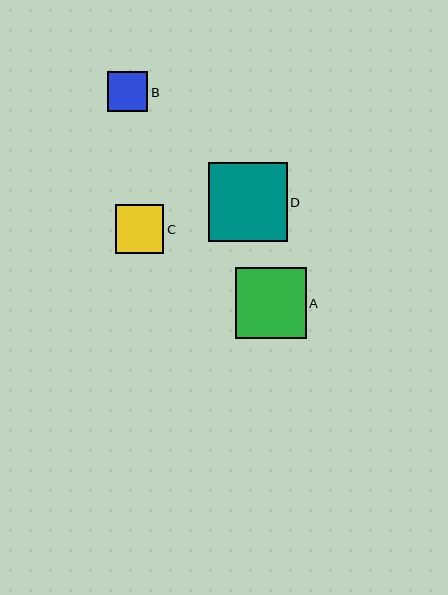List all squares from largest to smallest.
From largest to smallest: D, A, C, B.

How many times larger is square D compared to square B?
Square D is approximately 2.0 times the size of square B.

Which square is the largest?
Square D is the largest with a size of approximately 79 pixels.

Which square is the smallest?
Square B is the smallest with a size of approximately 40 pixels.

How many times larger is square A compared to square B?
Square A is approximately 1.8 times the size of square B.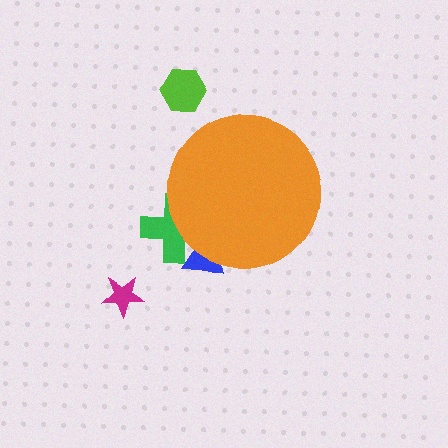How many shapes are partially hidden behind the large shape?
2 shapes are partially hidden.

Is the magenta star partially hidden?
No, the magenta star is fully visible.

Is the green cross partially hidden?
Yes, the green cross is partially hidden behind the orange circle.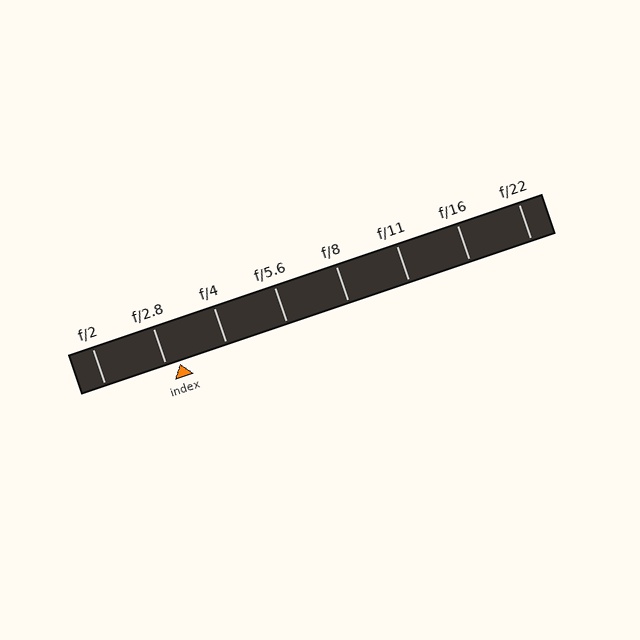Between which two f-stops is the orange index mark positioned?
The index mark is between f/2.8 and f/4.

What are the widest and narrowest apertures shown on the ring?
The widest aperture shown is f/2 and the narrowest is f/22.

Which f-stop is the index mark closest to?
The index mark is closest to f/2.8.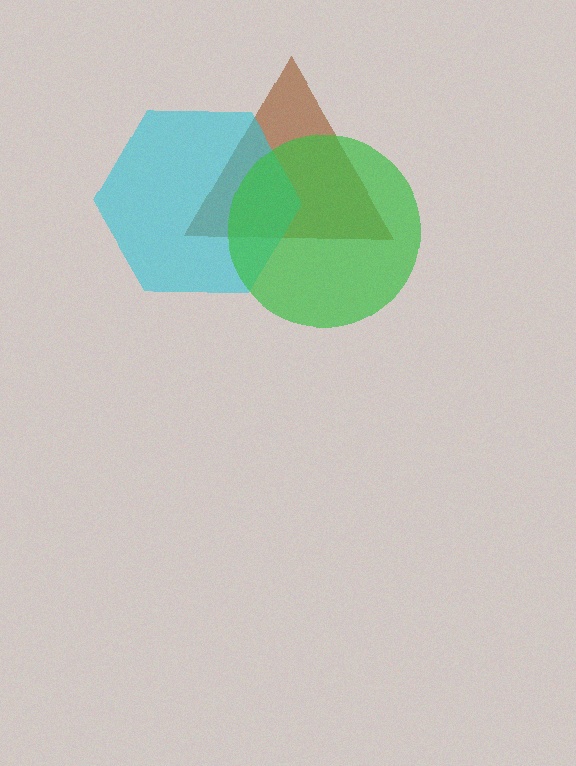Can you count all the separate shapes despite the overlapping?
Yes, there are 3 separate shapes.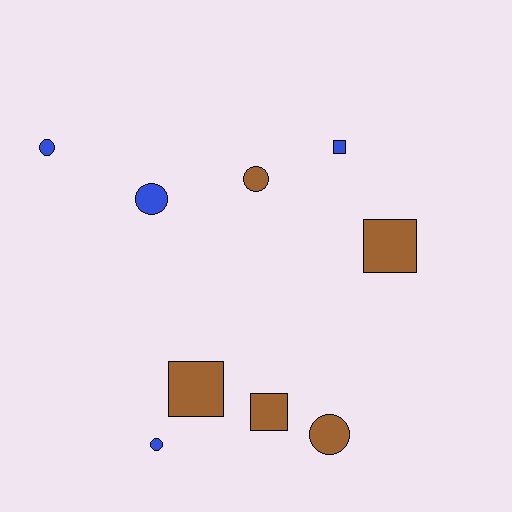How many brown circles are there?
There are 2 brown circles.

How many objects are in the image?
There are 9 objects.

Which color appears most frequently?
Brown, with 5 objects.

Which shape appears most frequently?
Circle, with 5 objects.